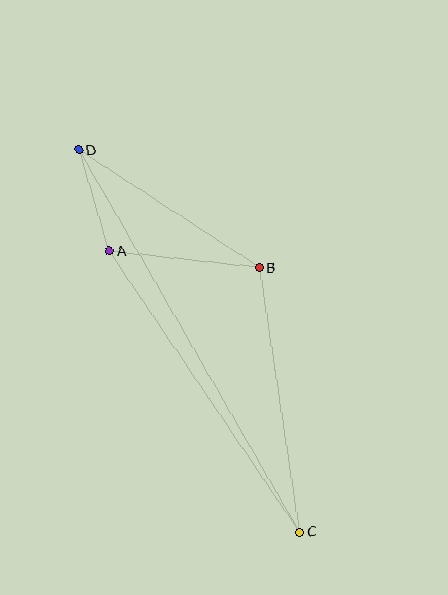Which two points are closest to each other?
Points A and D are closest to each other.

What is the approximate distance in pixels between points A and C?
The distance between A and C is approximately 339 pixels.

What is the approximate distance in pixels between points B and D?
The distance between B and D is approximately 216 pixels.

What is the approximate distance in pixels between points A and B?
The distance between A and B is approximately 151 pixels.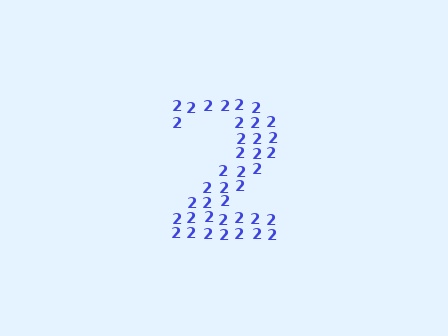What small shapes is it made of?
It is made of small digit 2's.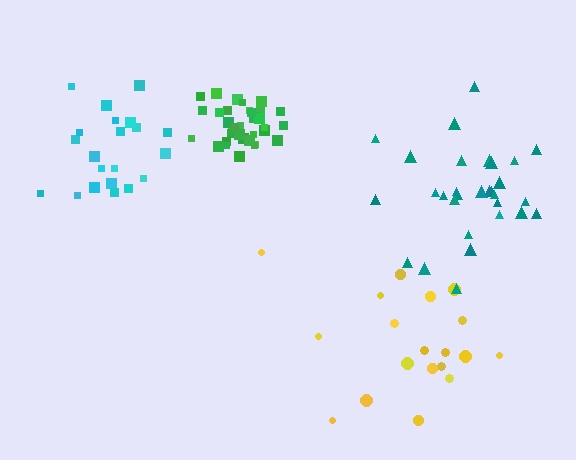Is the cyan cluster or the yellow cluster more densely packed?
Cyan.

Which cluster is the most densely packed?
Green.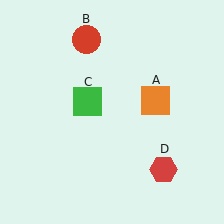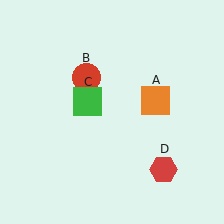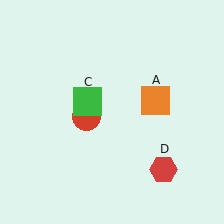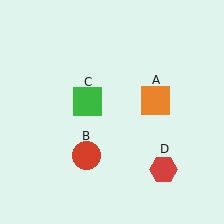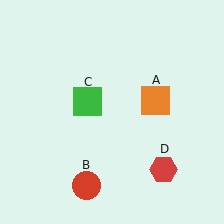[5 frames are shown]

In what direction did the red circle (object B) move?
The red circle (object B) moved down.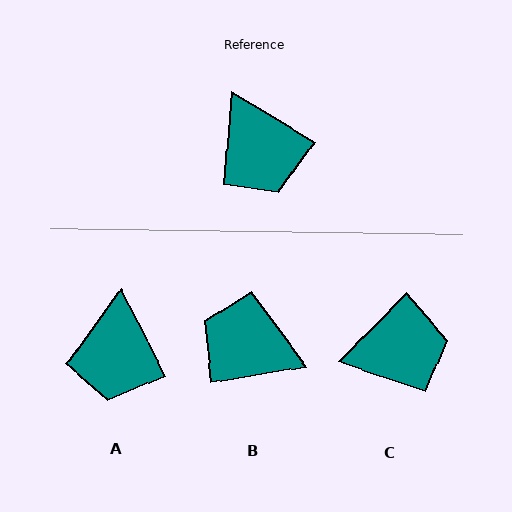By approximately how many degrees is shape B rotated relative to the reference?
Approximately 139 degrees clockwise.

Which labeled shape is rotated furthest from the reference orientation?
B, about 139 degrees away.